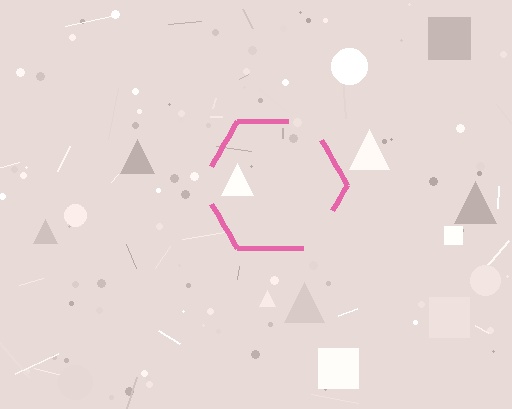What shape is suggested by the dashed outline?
The dashed outline suggests a hexagon.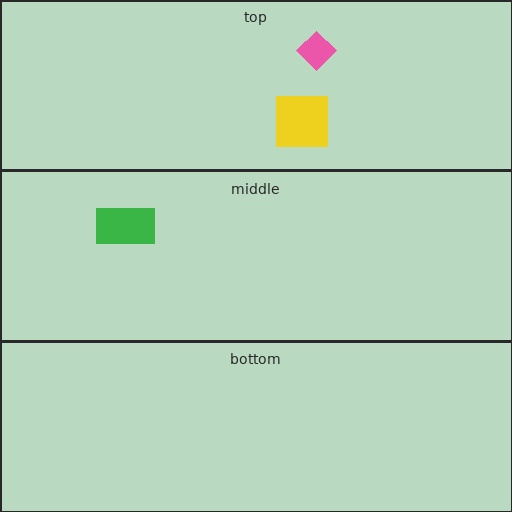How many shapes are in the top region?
2.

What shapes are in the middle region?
The green rectangle.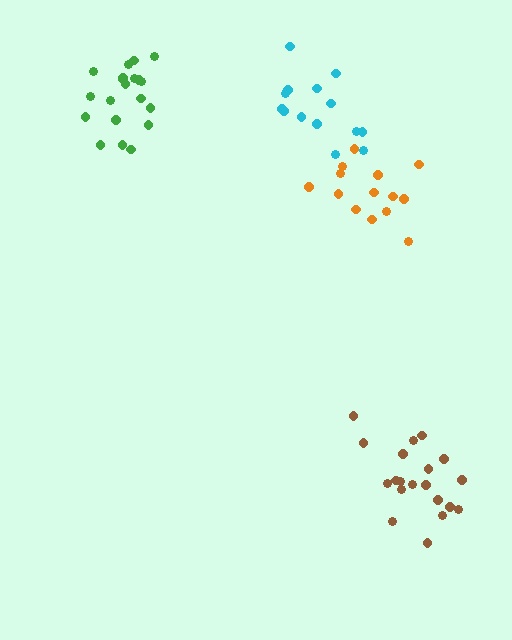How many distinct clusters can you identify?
There are 4 distinct clusters.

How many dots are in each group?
Group 1: 20 dots, Group 2: 14 dots, Group 3: 14 dots, Group 4: 20 dots (68 total).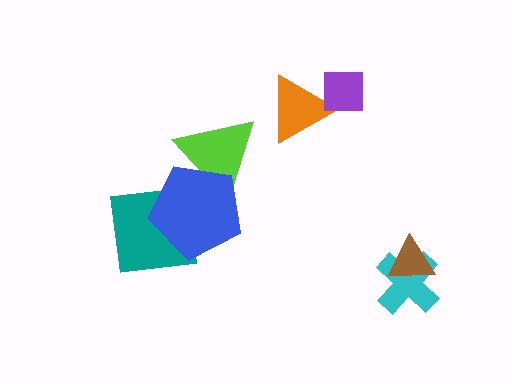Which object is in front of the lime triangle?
The blue pentagon is in front of the lime triangle.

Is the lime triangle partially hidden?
Yes, it is partially covered by another shape.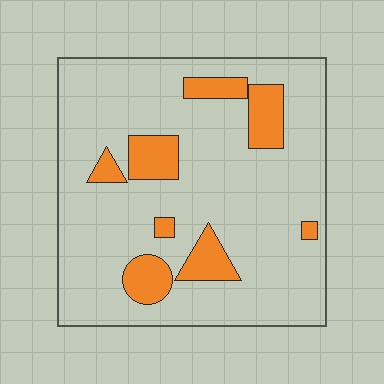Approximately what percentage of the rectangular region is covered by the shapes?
Approximately 15%.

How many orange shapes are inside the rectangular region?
8.